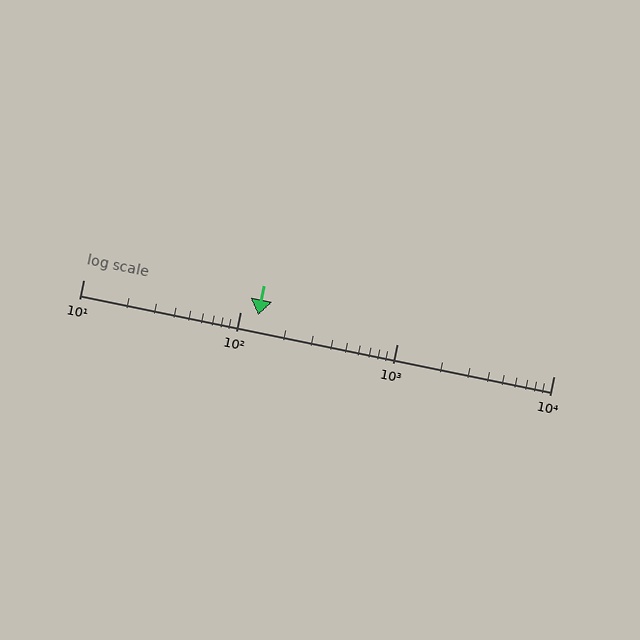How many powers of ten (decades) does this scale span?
The scale spans 3 decades, from 10 to 10000.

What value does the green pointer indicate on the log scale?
The pointer indicates approximately 130.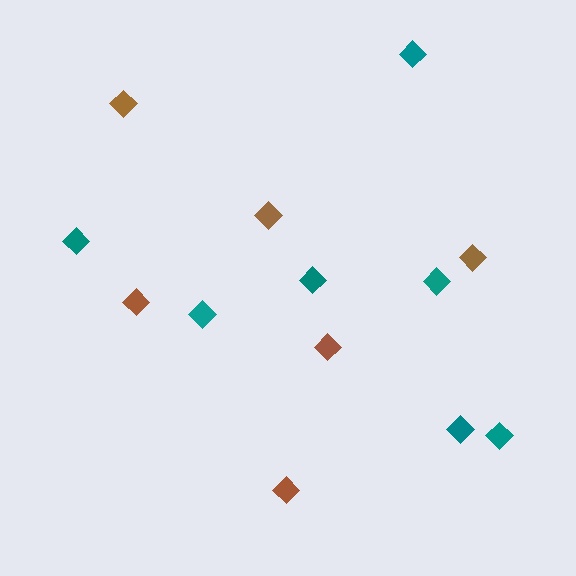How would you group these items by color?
There are 2 groups: one group of teal diamonds (7) and one group of brown diamonds (6).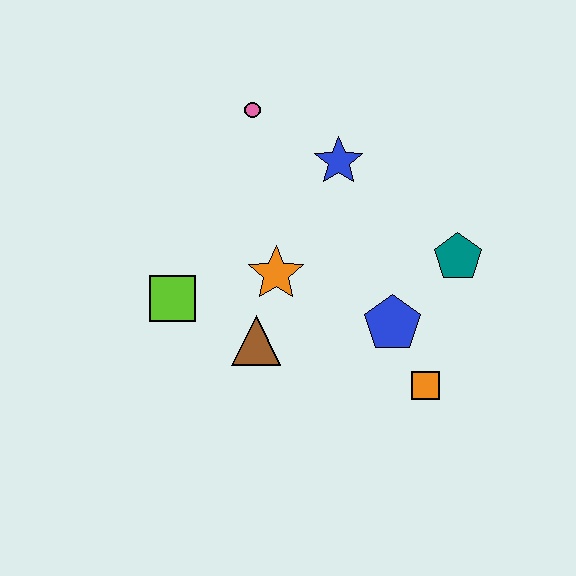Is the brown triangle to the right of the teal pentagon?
No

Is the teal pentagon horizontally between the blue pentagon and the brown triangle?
No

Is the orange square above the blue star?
No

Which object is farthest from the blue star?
The orange square is farthest from the blue star.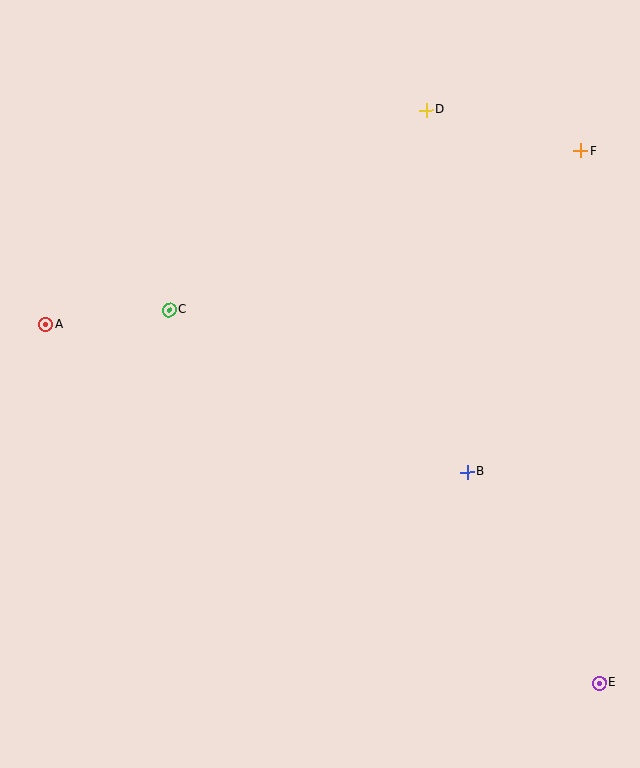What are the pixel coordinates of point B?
Point B is at (467, 472).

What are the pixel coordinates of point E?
Point E is at (600, 683).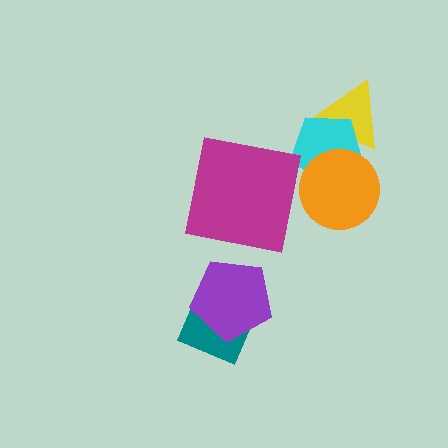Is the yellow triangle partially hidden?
Yes, it is partially covered by another shape.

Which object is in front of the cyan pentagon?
The orange circle is in front of the cyan pentagon.